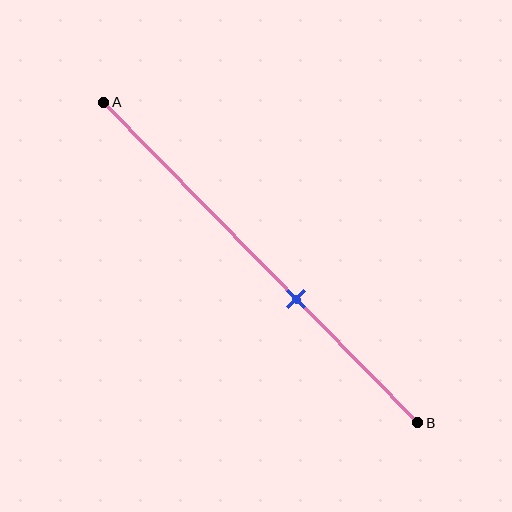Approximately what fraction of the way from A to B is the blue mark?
The blue mark is approximately 60% of the way from A to B.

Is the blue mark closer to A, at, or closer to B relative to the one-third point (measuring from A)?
The blue mark is closer to point B than the one-third point of segment AB.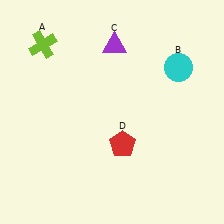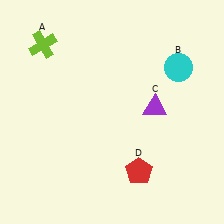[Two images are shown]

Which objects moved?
The objects that moved are: the purple triangle (C), the red pentagon (D).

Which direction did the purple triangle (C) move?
The purple triangle (C) moved down.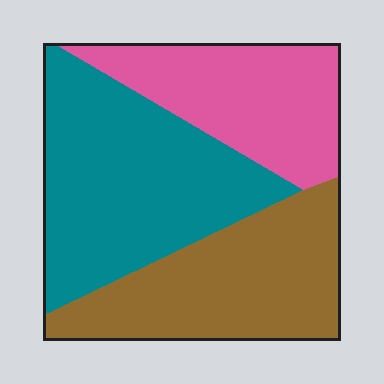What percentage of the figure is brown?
Brown takes up about one third (1/3) of the figure.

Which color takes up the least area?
Pink, at roughly 25%.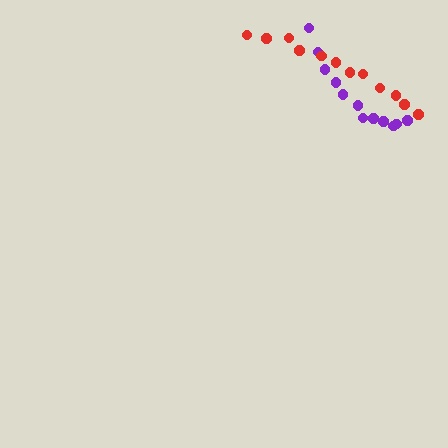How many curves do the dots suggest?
There are 2 distinct paths.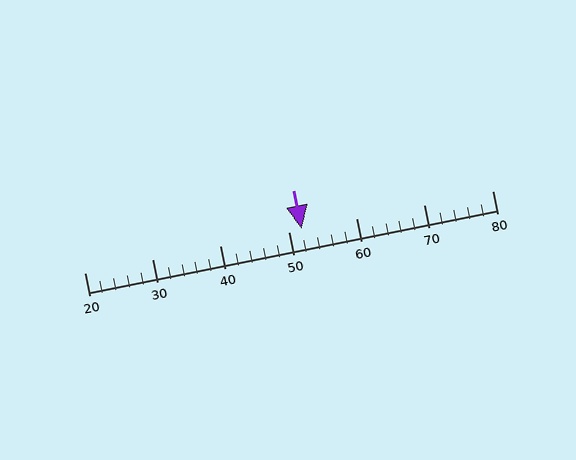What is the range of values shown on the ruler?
The ruler shows values from 20 to 80.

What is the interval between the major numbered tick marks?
The major tick marks are spaced 10 units apart.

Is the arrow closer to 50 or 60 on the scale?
The arrow is closer to 50.